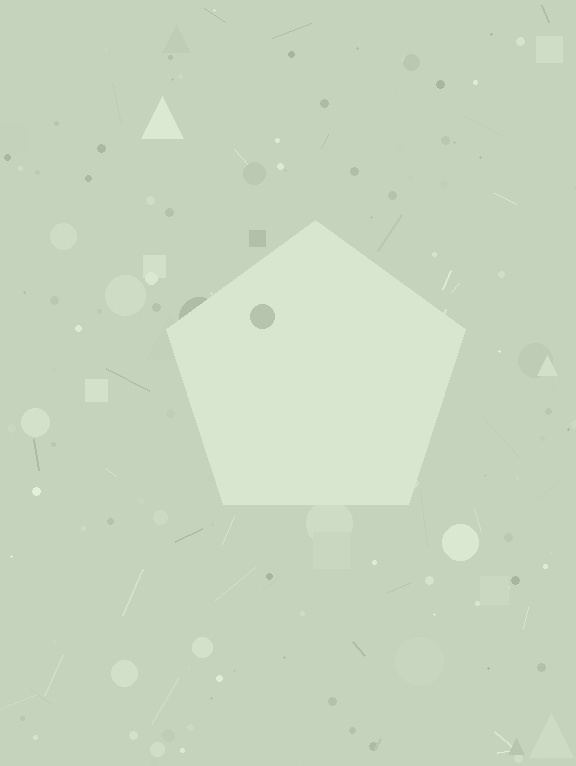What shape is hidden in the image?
A pentagon is hidden in the image.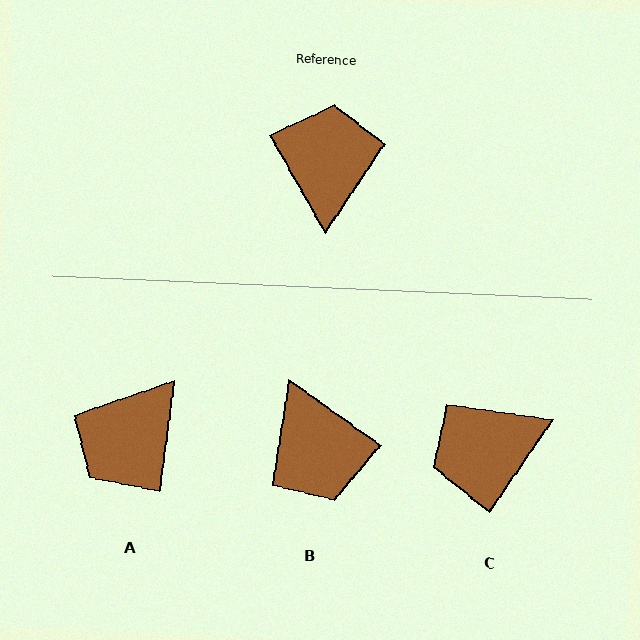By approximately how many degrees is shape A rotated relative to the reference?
Approximately 143 degrees counter-clockwise.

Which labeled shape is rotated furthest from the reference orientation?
B, about 155 degrees away.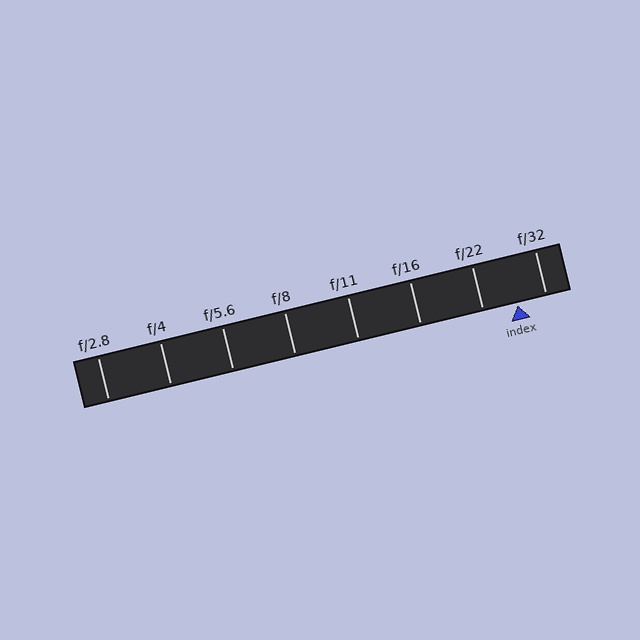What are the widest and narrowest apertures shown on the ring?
The widest aperture shown is f/2.8 and the narrowest is f/32.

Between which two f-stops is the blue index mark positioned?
The index mark is between f/22 and f/32.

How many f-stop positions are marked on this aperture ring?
There are 8 f-stop positions marked.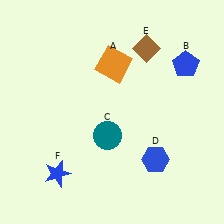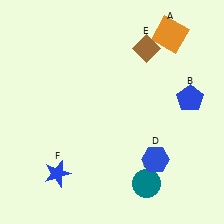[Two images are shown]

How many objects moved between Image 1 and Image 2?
3 objects moved between the two images.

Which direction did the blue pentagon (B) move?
The blue pentagon (B) moved down.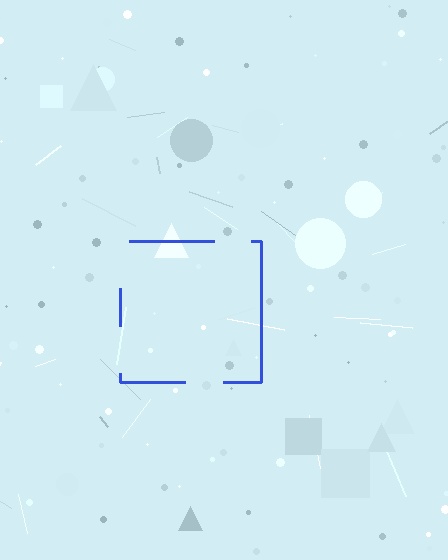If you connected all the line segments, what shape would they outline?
They would outline a square.